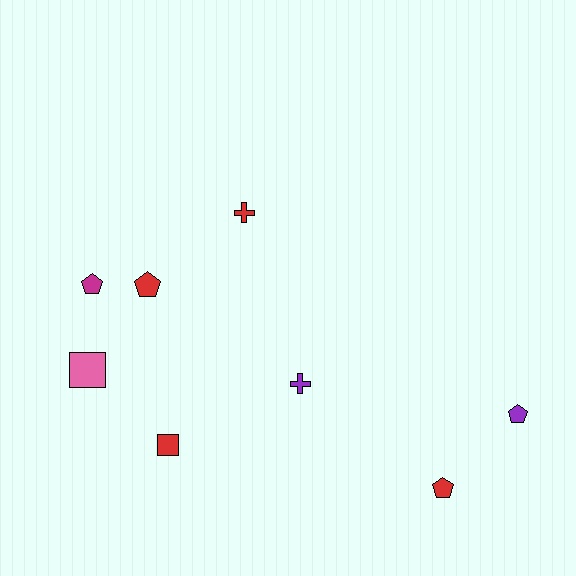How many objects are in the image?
There are 8 objects.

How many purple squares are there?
There are no purple squares.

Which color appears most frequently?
Red, with 4 objects.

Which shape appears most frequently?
Pentagon, with 4 objects.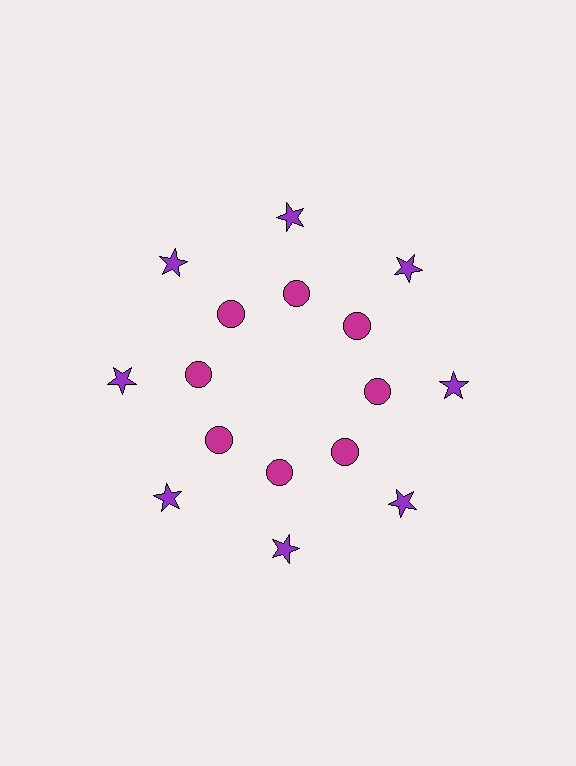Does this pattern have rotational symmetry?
Yes, this pattern has 8-fold rotational symmetry. It looks the same after rotating 45 degrees around the center.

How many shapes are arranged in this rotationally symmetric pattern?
There are 16 shapes, arranged in 8 groups of 2.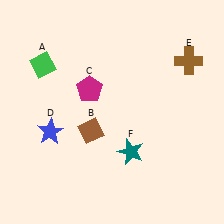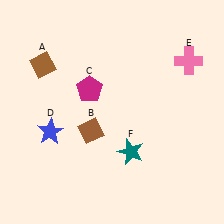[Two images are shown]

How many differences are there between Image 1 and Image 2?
There are 2 differences between the two images.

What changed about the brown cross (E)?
In Image 1, E is brown. In Image 2, it changed to pink.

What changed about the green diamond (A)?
In Image 1, A is green. In Image 2, it changed to brown.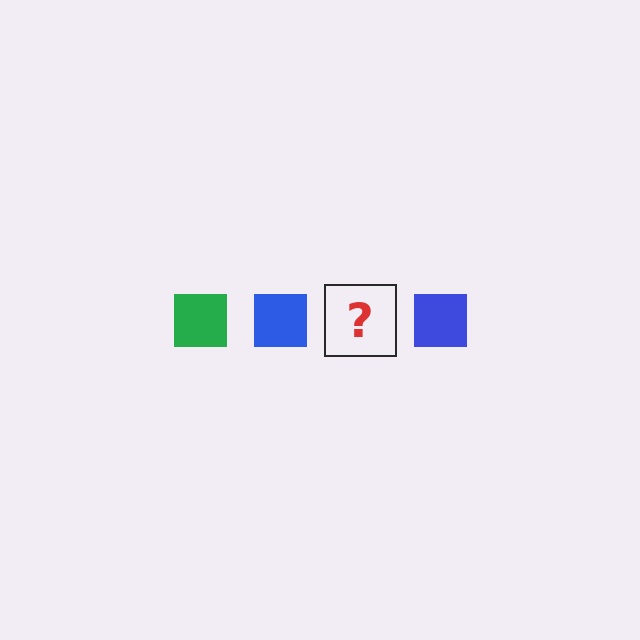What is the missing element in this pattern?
The missing element is a green square.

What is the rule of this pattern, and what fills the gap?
The rule is that the pattern cycles through green, blue squares. The gap should be filled with a green square.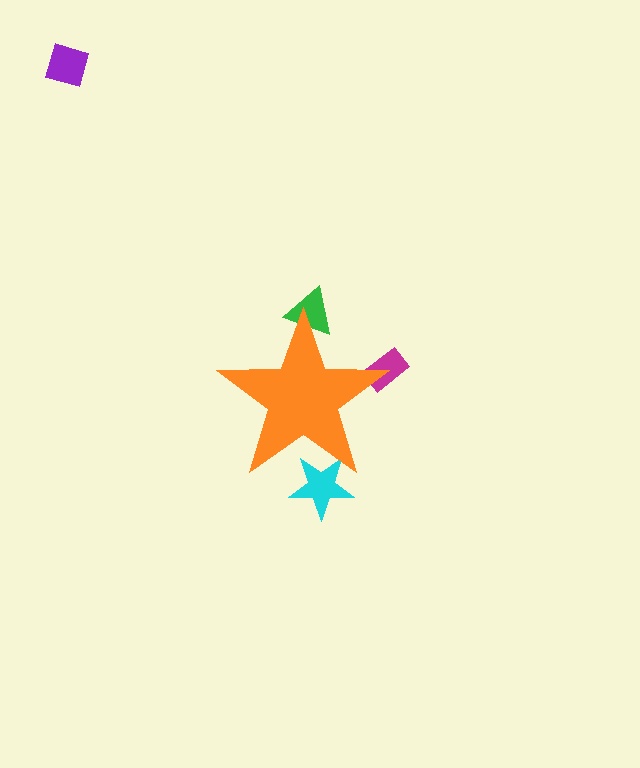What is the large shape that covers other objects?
An orange star.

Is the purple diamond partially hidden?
No, the purple diamond is fully visible.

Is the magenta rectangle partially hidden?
Yes, the magenta rectangle is partially hidden behind the orange star.